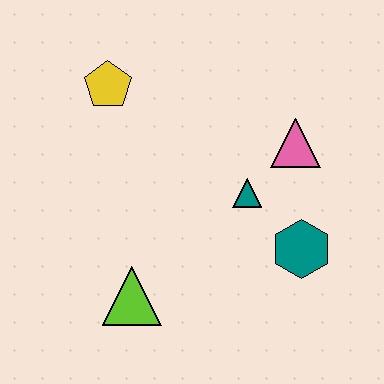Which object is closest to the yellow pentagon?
The teal triangle is closest to the yellow pentagon.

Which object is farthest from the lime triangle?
The pink triangle is farthest from the lime triangle.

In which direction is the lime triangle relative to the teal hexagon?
The lime triangle is to the left of the teal hexagon.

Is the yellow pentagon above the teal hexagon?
Yes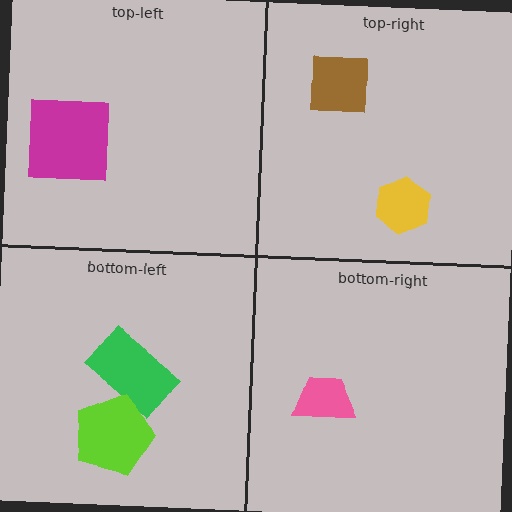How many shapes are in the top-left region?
1.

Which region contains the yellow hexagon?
The top-right region.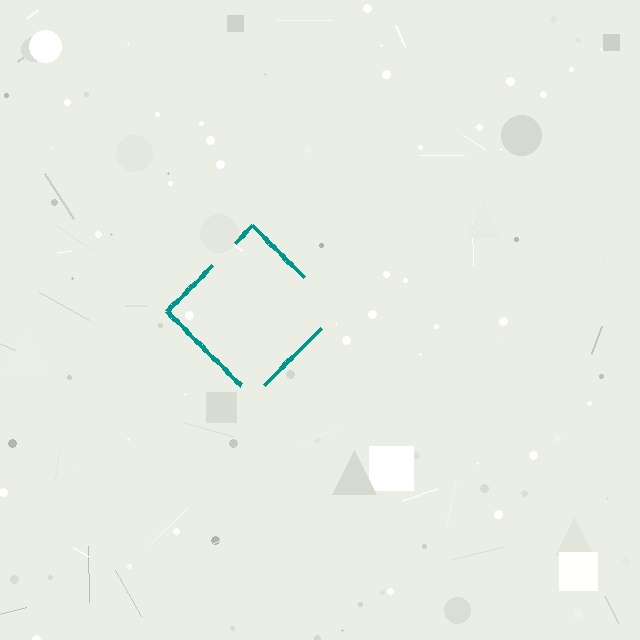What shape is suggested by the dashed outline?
The dashed outline suggests a diamond.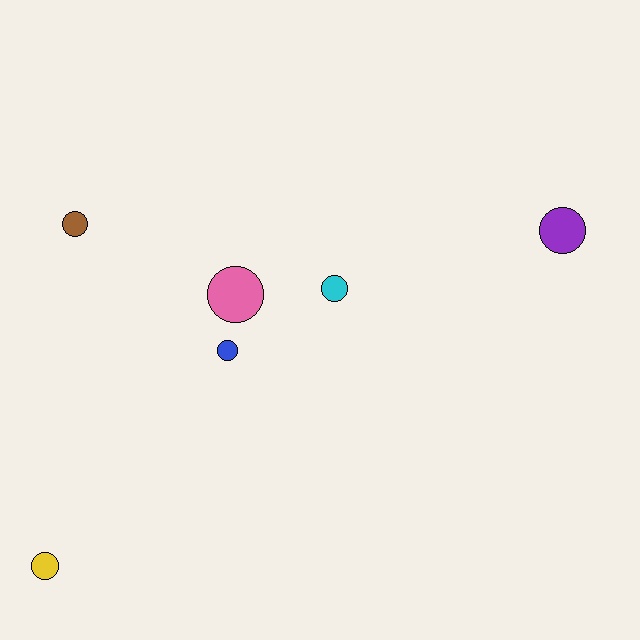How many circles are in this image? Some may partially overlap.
There are 6 circles.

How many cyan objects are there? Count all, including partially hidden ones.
There is 1 cyan object.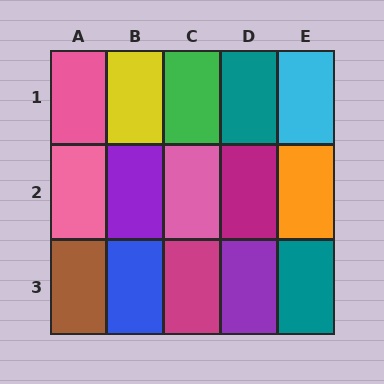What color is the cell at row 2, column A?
Pink.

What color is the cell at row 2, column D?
Magenta.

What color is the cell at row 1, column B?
Yellow.